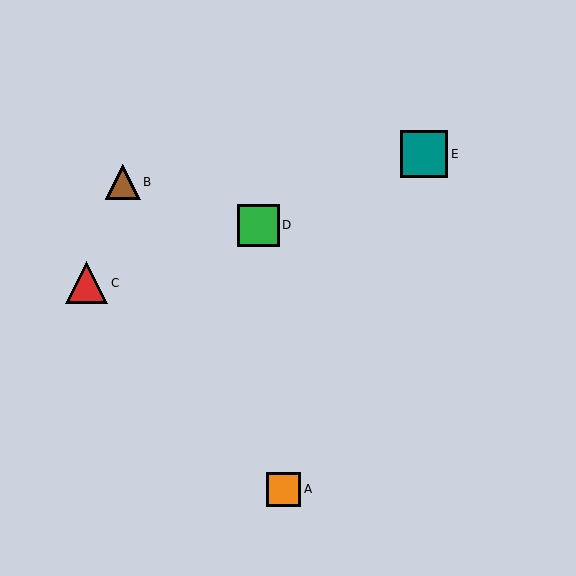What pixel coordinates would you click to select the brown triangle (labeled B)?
Click at (123, 182) to select the brown triangle B.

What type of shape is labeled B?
Shape B is a brown triangle.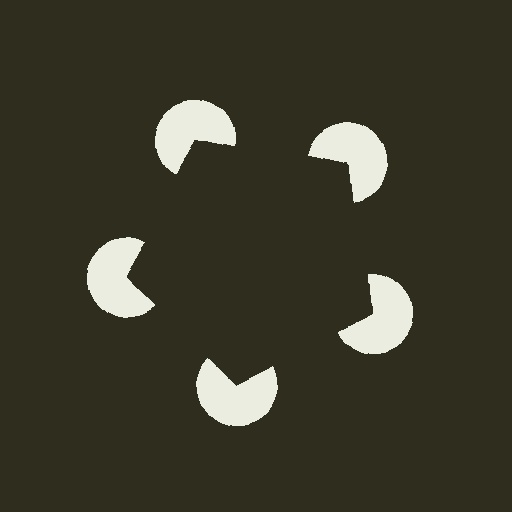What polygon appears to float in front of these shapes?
An illusory pentagon — its edges are inferred from the aligned wedge cuts in the pac-man discs, not physically drawn.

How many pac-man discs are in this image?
There are 5 — one at each vertex of the illusory pentagon.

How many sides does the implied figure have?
5 sides.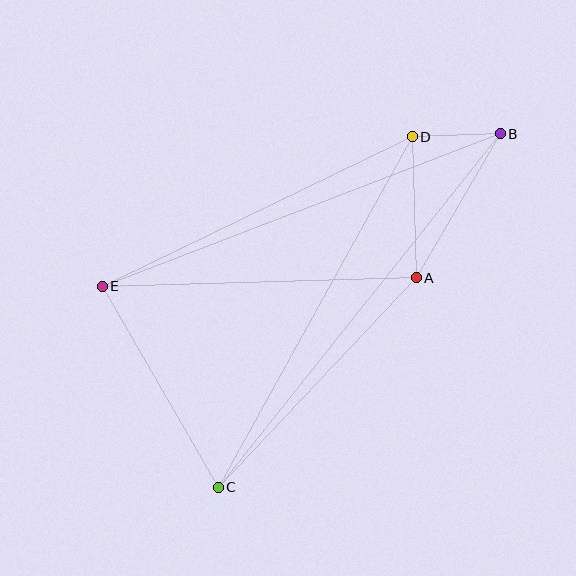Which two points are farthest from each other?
Points B and C are farthest from each other.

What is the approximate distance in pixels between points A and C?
The distance between A and C is approximately 288 pixels.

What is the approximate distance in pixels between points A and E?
The distance between A and E is approximately 314 pixels.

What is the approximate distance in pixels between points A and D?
The distance between A and D is approximately 141 pixels.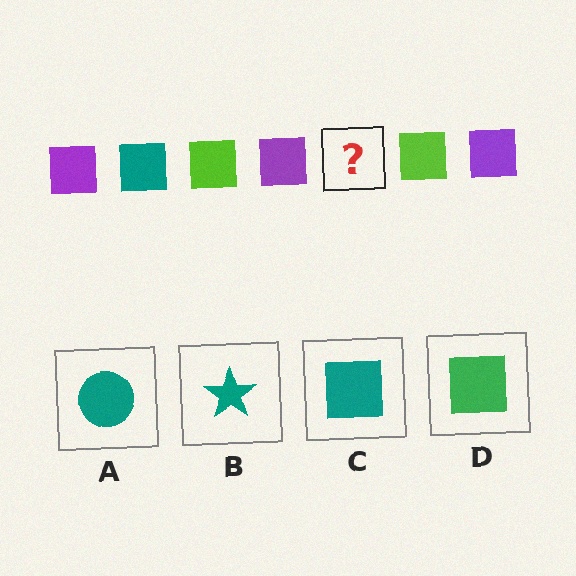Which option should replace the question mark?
Option C.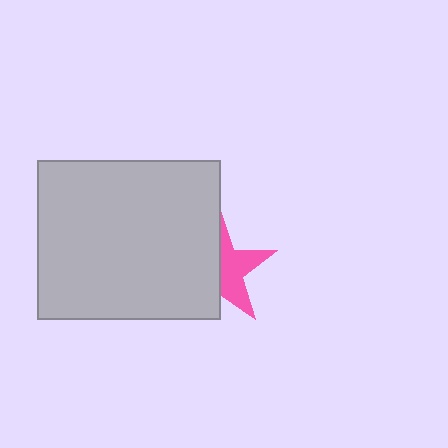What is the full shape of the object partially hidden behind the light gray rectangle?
The partially hidden object is a pink star.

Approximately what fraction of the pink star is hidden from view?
Roughly 55% of the pink star is hidden behind the light gray rectangle.